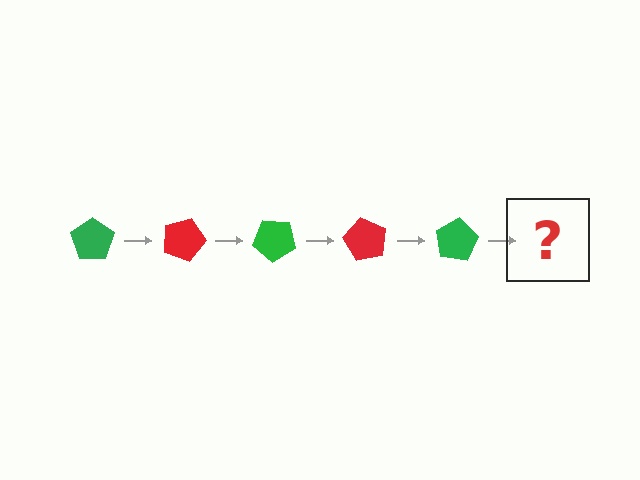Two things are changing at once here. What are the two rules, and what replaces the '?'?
The two rules are that it rotates 20 degrees each step and the color cycles through green and red. The '?' should be a red pentagon, rotated 100 degrees from the start.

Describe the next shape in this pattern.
It should be a red pentagon, rotated 100 degrees from the start.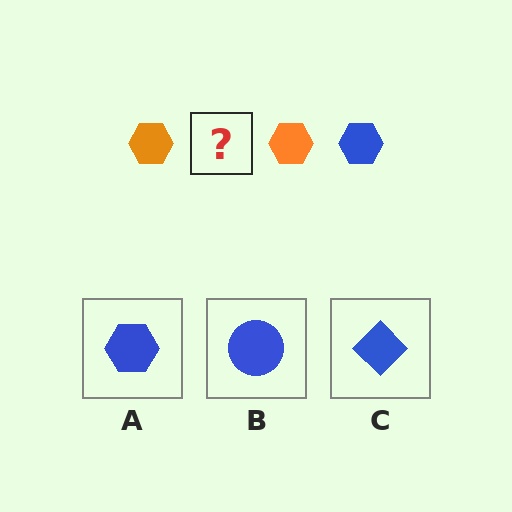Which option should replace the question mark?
Option A.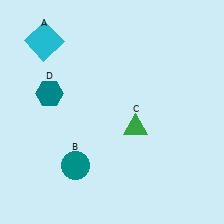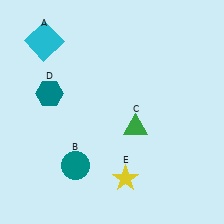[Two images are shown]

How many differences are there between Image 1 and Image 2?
There is 1 difference between the two images.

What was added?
A yellow star (E) was added in Image 2.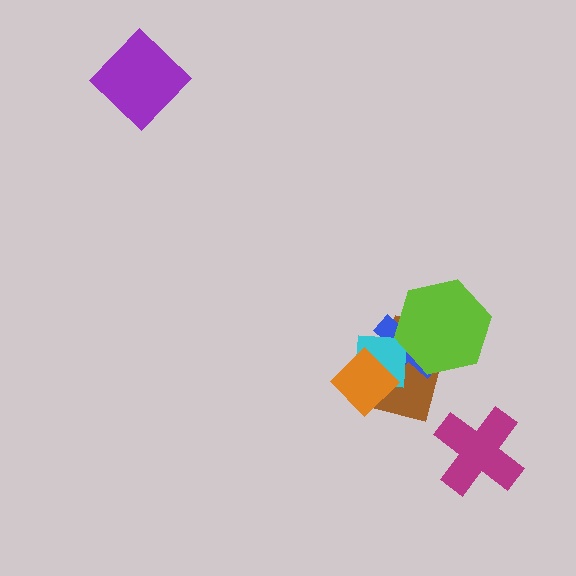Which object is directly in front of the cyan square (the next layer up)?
The orange diamond is directly in front of the cyan square.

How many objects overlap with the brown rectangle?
4 objects overlap with the brown rectangle.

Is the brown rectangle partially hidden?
Yes, it is partially covered by another shape.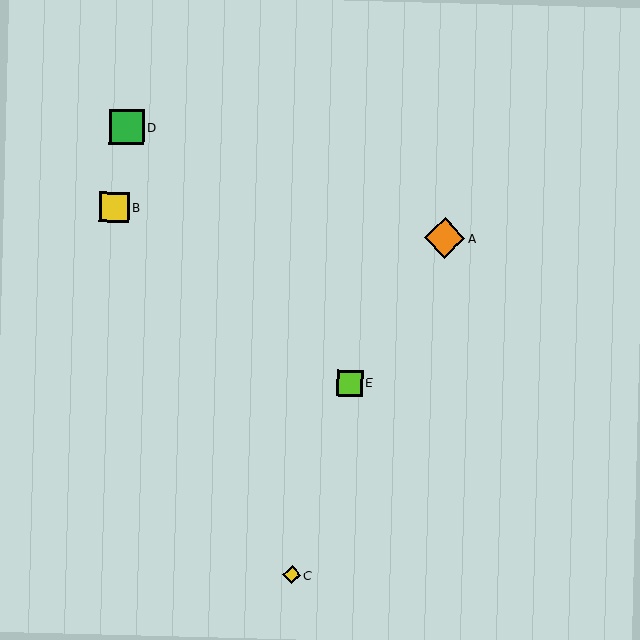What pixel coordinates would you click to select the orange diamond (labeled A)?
Click at (445, 238) to select the orange diamond A.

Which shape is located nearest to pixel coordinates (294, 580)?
The yellow diamond (labeled C) at (292, 575) is nearest to that location.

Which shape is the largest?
The orange diamond (labeled A) is the largest.